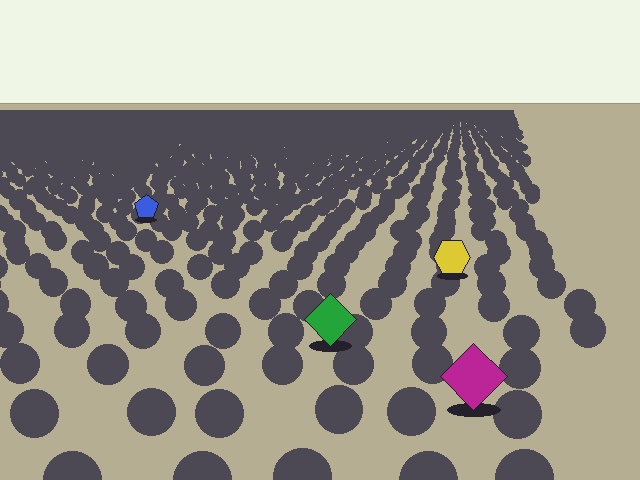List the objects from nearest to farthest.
From nearest to farthest: the magenta diamond, the green diamond, the yellow hexagon, the blue pentagon.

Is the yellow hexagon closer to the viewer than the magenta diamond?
No. The magenta diamond is closer — you can tell from the texture gradient: the ground texture is coarser near it.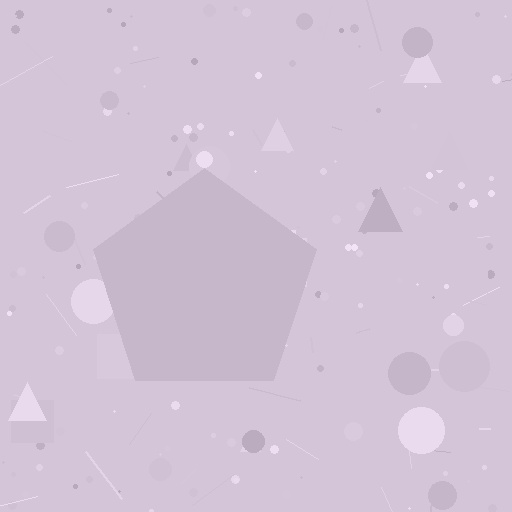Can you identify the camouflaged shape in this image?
The camouflaged shape is a pentagon.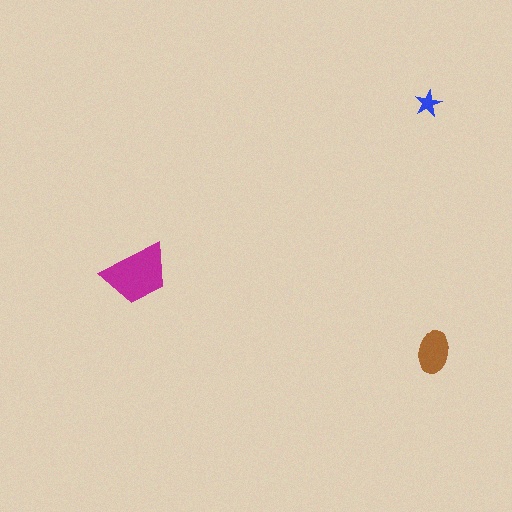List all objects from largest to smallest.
The magenta trapezoid, the brown ellipse, the blue star.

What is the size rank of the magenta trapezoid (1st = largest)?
1st.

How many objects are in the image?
There are 3 objects in the image.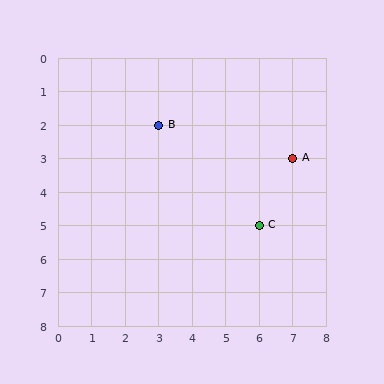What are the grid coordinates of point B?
Point B is at grid coordinates (3, 2).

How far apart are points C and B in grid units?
Points C and B are 3 columns and 3 rows apart (about 4.2 grid units diagonally).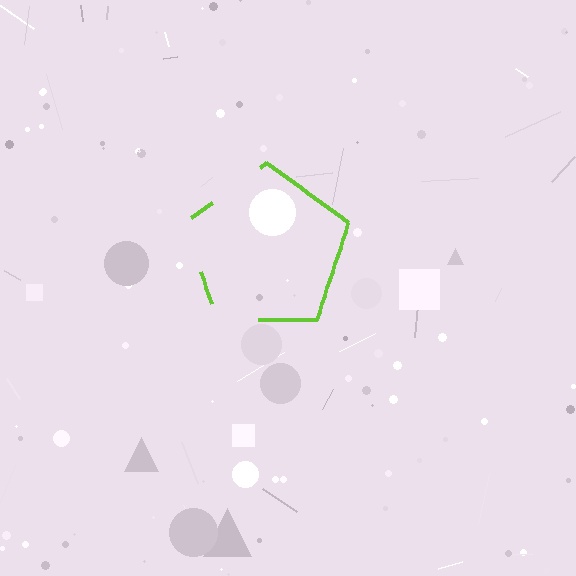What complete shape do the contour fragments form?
The contour fragments form a pentagon.